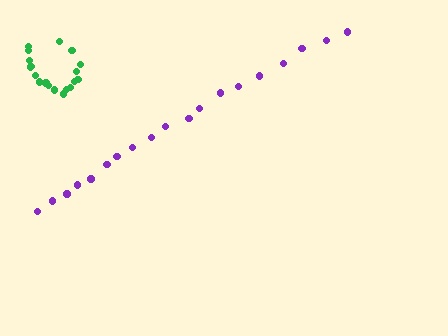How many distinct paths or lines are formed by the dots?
There are 2 distinct paths.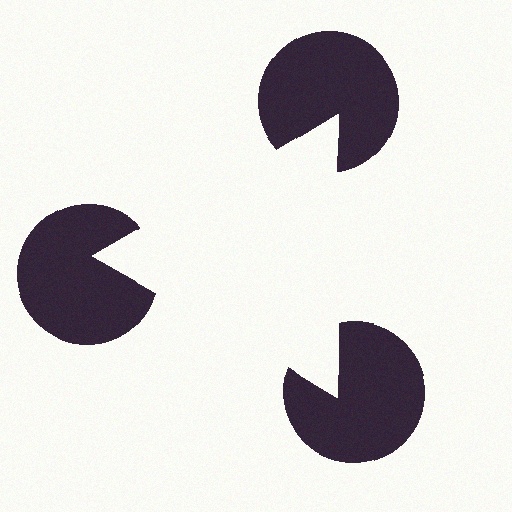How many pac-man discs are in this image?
There are 3 — one at each vertex of the illusory triangle.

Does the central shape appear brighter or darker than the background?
It typically appears slightly brighter than the background, even though no actual brightness change is drawn.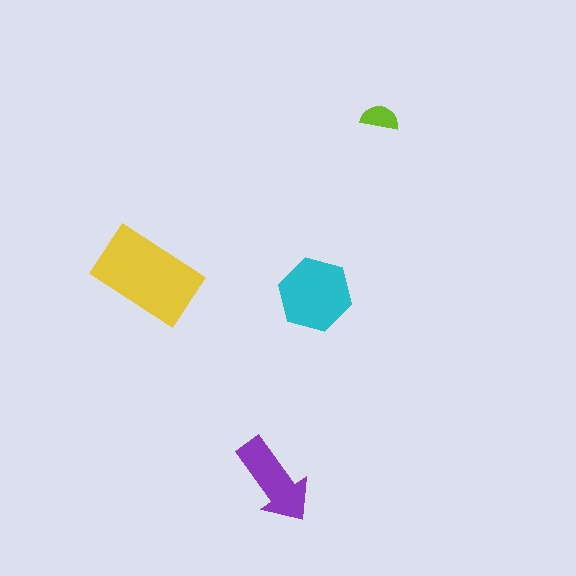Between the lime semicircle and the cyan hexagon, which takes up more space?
The cyan hexagon.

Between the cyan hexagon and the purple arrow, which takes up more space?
The cyan hexagon.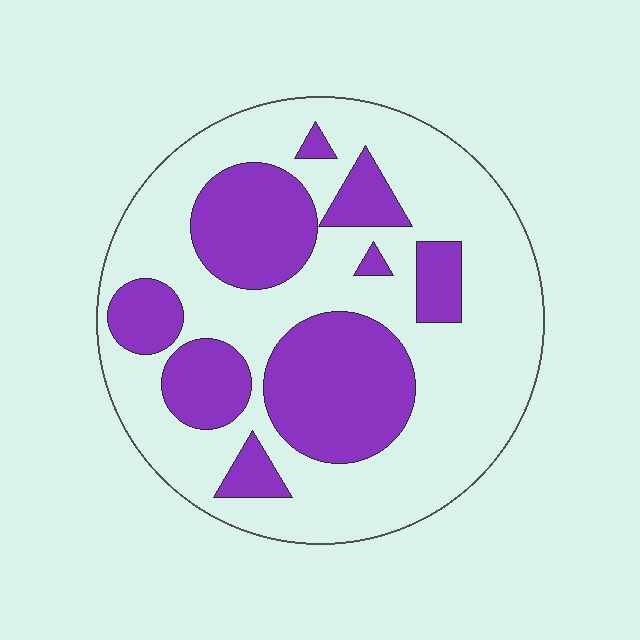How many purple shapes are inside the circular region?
9.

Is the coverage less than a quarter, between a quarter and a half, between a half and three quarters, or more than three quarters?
Between a quarter and a half.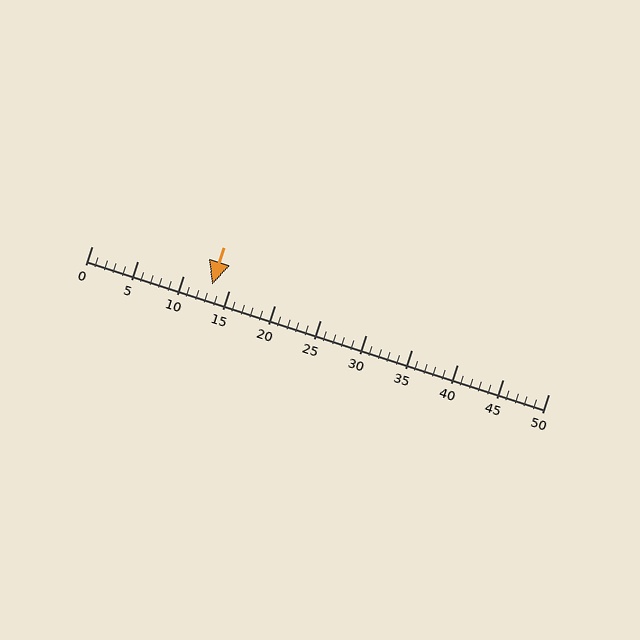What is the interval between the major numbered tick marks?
The major tick marks are spaced 5 units apart.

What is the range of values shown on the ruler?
The ruler shows values from 0 to 50.